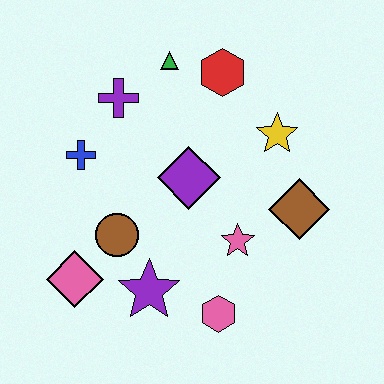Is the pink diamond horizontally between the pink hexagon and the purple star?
No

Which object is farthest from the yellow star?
The pink diamond is farthest from the yellow star.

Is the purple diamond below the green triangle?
Yes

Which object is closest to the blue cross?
The purple cross is closest to the blue cross.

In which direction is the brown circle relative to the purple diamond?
The brown circle is to the left of the purple diamond.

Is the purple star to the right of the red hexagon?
No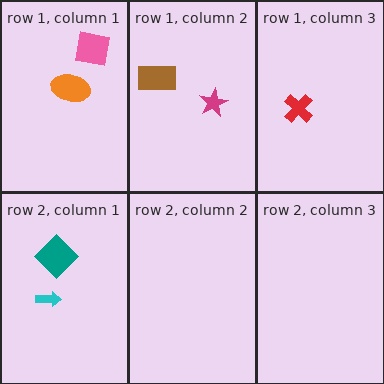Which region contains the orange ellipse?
The row 1, column 1 region.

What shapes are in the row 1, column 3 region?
The red cross.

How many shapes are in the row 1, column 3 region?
1.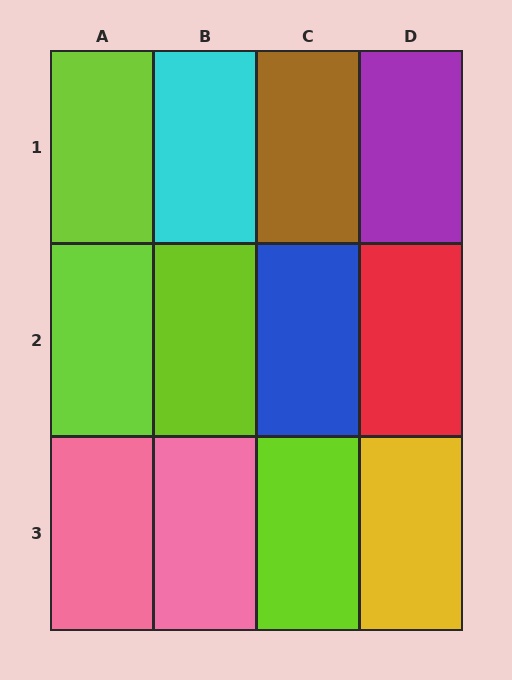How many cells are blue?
1 cell is blue.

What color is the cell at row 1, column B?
Cyan.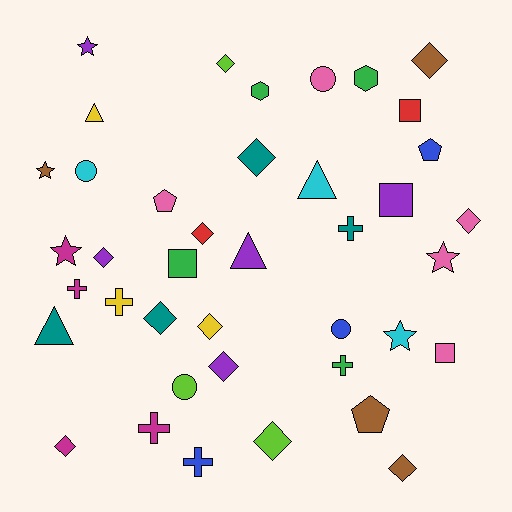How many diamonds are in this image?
There are 12 diamonds.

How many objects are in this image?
There are 40 objects.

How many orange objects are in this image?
There are no orange objects.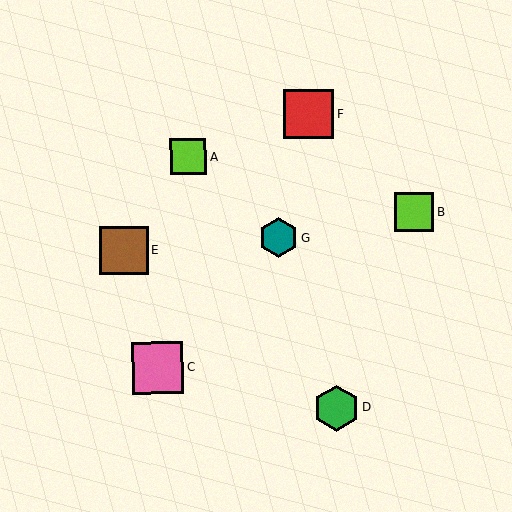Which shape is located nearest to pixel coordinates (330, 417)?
The green hexagon (labeled D) at (336, 408) is nearest to that location.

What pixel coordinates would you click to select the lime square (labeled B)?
Click at (414, 212) to select the lime square B.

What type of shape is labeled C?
Shape C is a pink square.